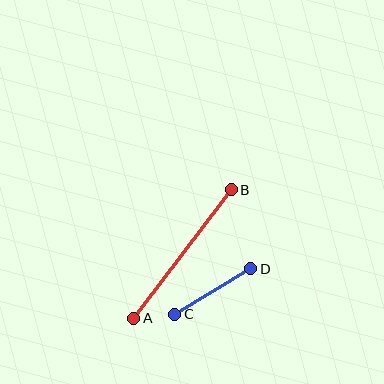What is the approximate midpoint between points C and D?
The midpoint is at approximately (213, 291) pixels.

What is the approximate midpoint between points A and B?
The midpoint is at approximately (183, 254) pixels.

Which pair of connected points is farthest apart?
Points A and B are farthest apart.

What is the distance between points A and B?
The distance is approximately 161 pixels.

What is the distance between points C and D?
The distance is approximately 88 pixels.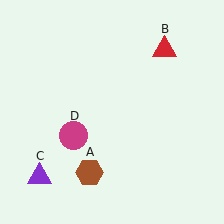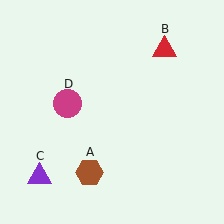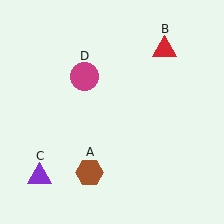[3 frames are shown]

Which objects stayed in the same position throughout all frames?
Brown hexagon (object A) and red triangle (object B) and purple triangle (object C) remained stationary.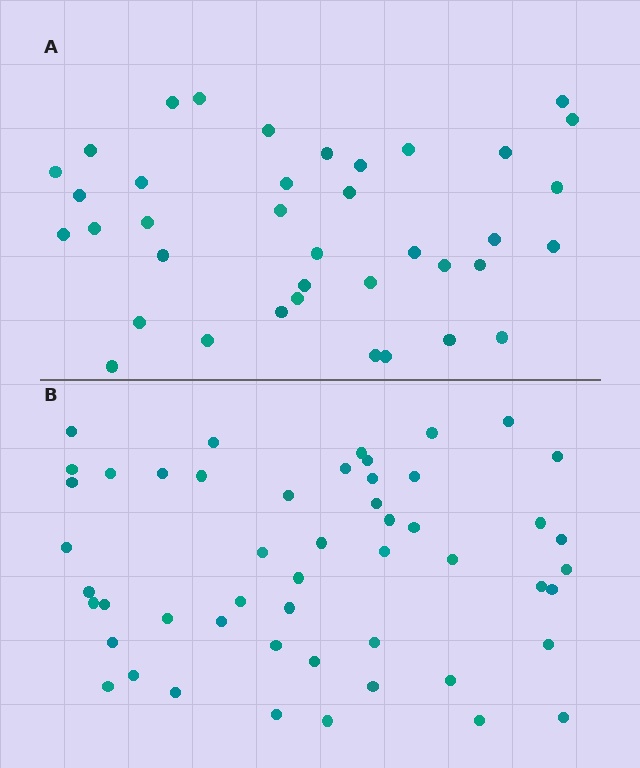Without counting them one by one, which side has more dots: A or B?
Region B (the bottom region) has more dots.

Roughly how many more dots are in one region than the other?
Region B has approximately 15 more dots than region A.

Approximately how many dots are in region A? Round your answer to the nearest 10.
About 40 dots. (The exact count is 38, which rounds to 40.)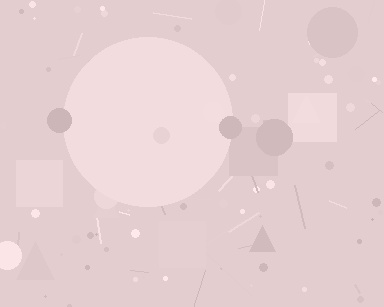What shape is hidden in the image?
A circle is hidden in the image.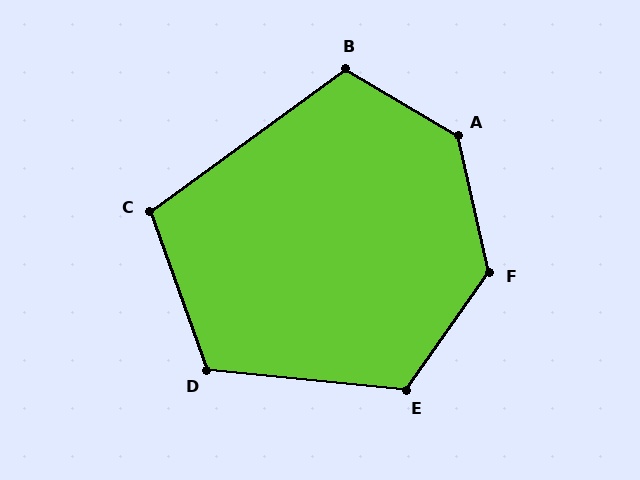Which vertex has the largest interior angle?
A, at approximately 134 degrees.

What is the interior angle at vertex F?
Approximately 131 degrees (obtuse).